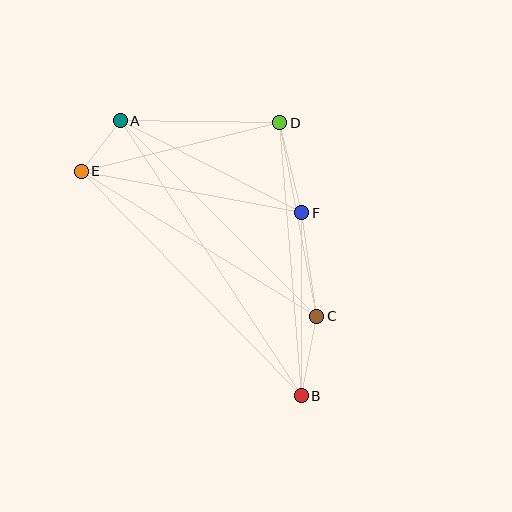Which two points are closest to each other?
Points A and E are closest to each other.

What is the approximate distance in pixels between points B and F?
The distance between B and F is approximately 183 pixels.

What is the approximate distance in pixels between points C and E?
The distance between C and E is approximately 277 pixels.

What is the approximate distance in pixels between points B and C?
The distance between B and C is approximately 81 pixels.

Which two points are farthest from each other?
Points A and B are farthest from each other.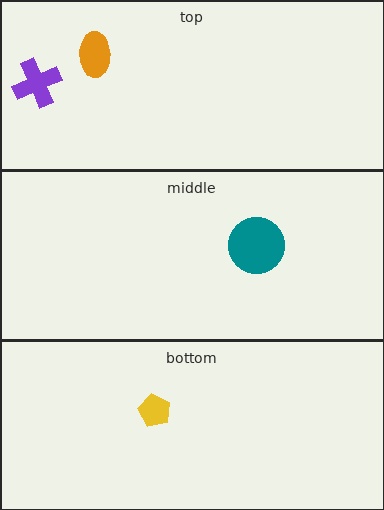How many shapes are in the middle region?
1.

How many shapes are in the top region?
2.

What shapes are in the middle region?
The teal circle.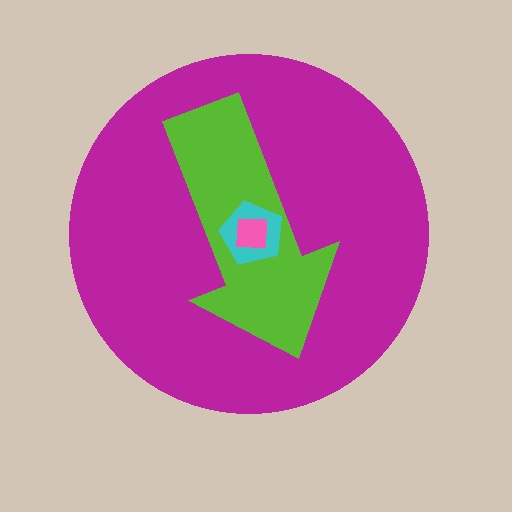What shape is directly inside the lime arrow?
The cyan pentagon.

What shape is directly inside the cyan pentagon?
The pink square.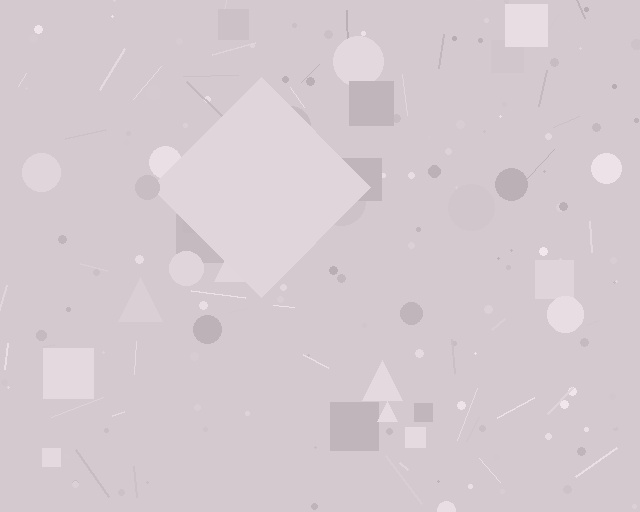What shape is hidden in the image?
A diamond is hidden in the image.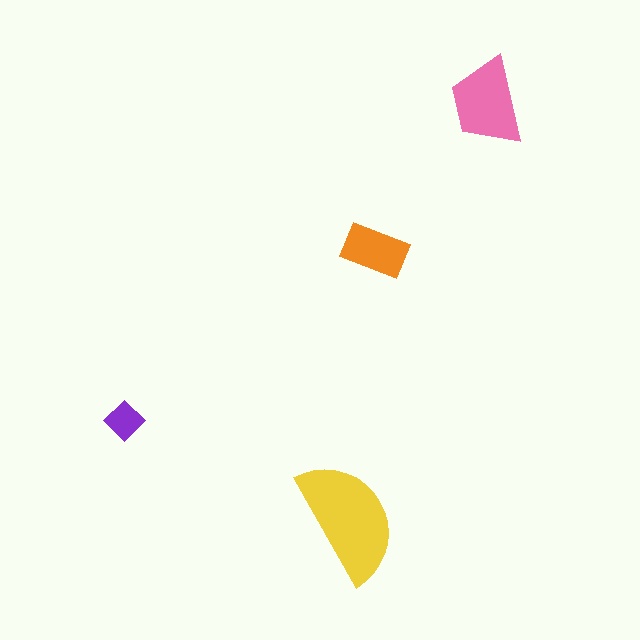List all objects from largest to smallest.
The yellow semicircle, the pink trapezoid, the orange rectangle, the purple diamond.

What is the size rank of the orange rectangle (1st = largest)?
3rd.